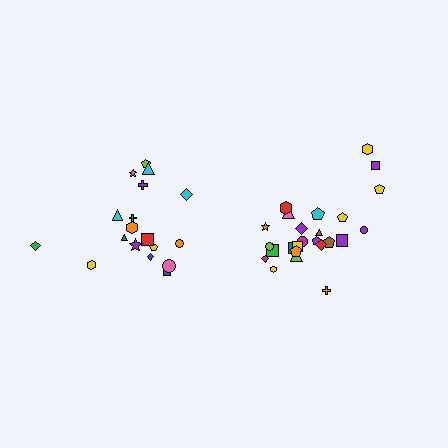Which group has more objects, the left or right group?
The right group.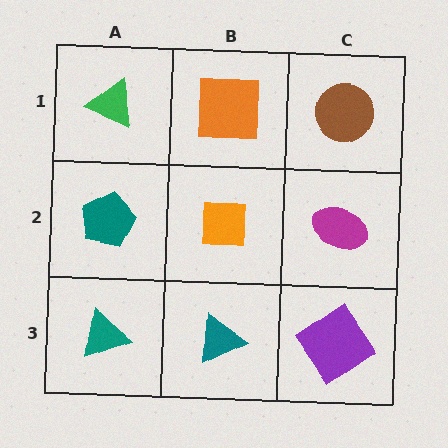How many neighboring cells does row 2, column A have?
3.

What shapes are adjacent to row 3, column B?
An orange square (row 2, column B), a teal triangle (row 3, column A), a purple diamond (row 3, column C).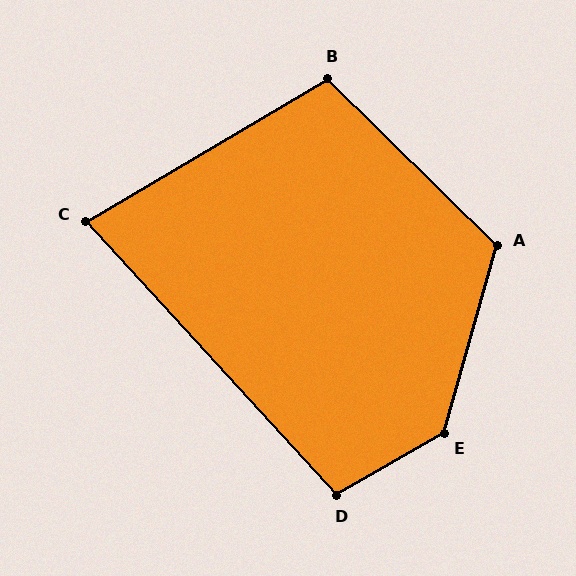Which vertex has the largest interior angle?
E, at approximately 136 degrees.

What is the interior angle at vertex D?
Approximately 102 degrees (obtuse).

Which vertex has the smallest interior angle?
C, at approximately 78 degrees.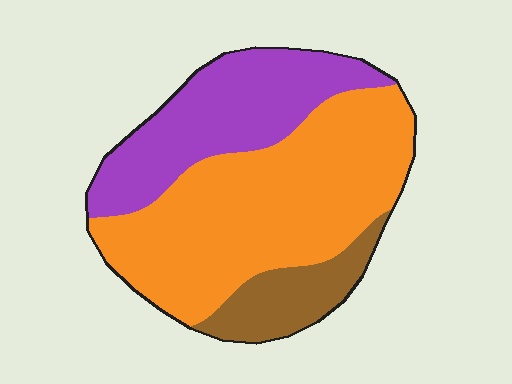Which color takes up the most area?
Orange, at roughly 55%.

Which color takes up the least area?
Brown, at roughly 15%.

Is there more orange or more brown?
Orange.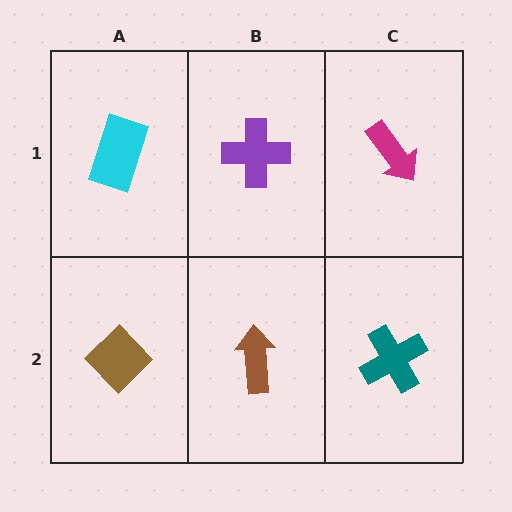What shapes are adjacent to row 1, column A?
A brown diamond (row 2, column A), a purple cross (row 1, column B).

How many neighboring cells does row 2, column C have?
2.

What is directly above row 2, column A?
A cyan rectangle.